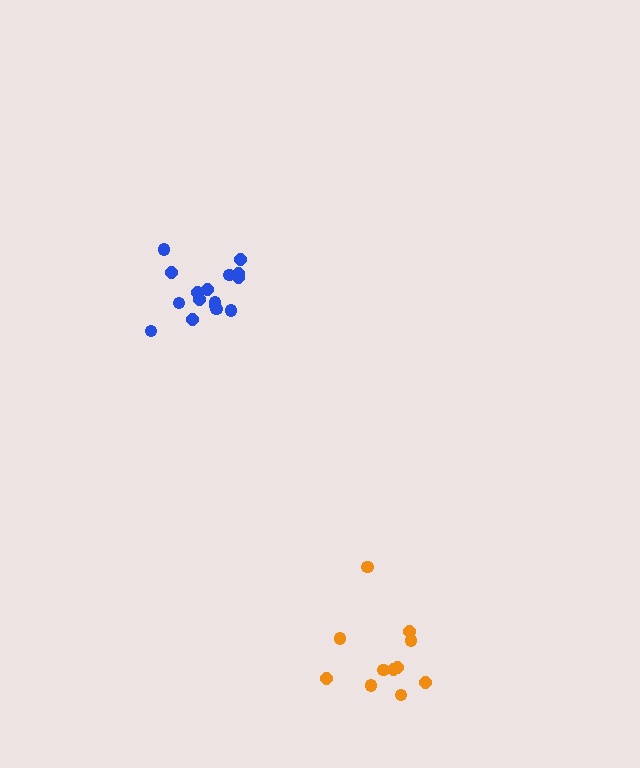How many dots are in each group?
Group 1: 16 dots, Group 2: 11 dots (27 total).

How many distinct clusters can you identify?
There are 2 distinct clusters.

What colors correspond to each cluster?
The clusters are colored: blue, orange.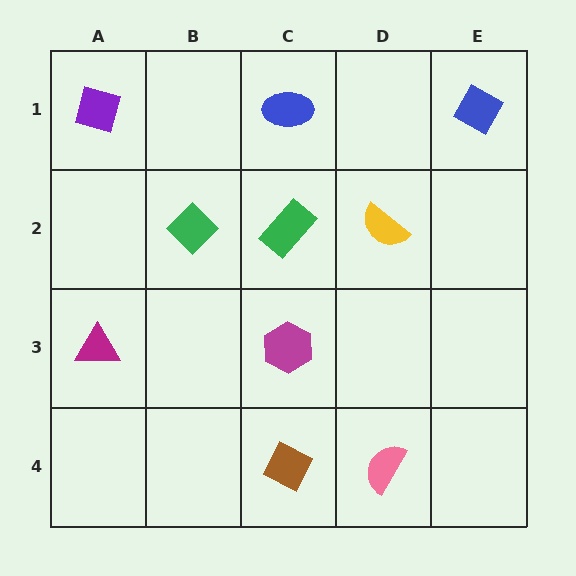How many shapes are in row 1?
3 shapes.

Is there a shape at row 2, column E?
No, that cell is empty.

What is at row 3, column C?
A magenta hexagon.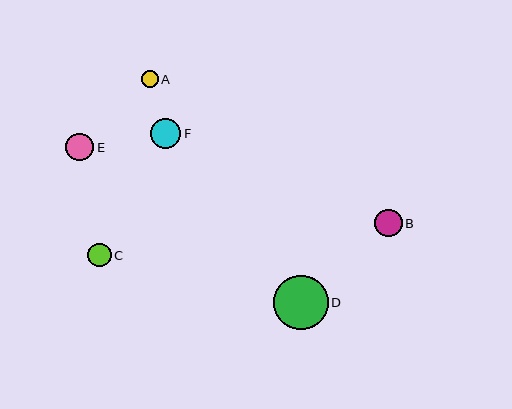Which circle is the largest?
Circle D is the largest with a size of approximately 55 pixels.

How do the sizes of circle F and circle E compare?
Circle F and circle E are approximately the same size.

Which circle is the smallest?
Circle A is the smallest with a size of approximately 17 pixels.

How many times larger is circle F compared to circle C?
Circle F is approximately 1.3 times the size of circle C.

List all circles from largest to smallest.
From largest to smallest: D, F, E, B, C, A.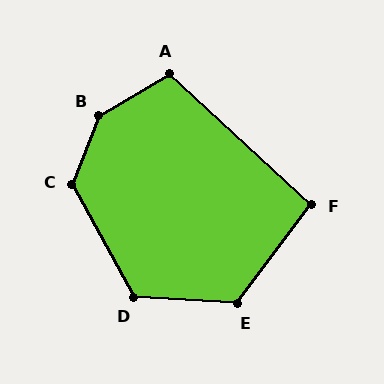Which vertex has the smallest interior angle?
F, at approximately 96 degrees.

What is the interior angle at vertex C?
Approximately 130 degrees (obtuse).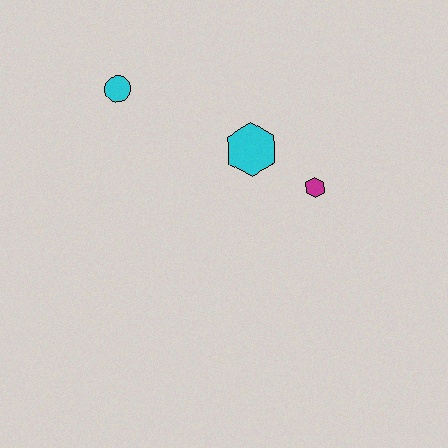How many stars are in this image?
There are no stars.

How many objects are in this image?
There are 3 objects.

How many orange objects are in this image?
There are no orange objects.